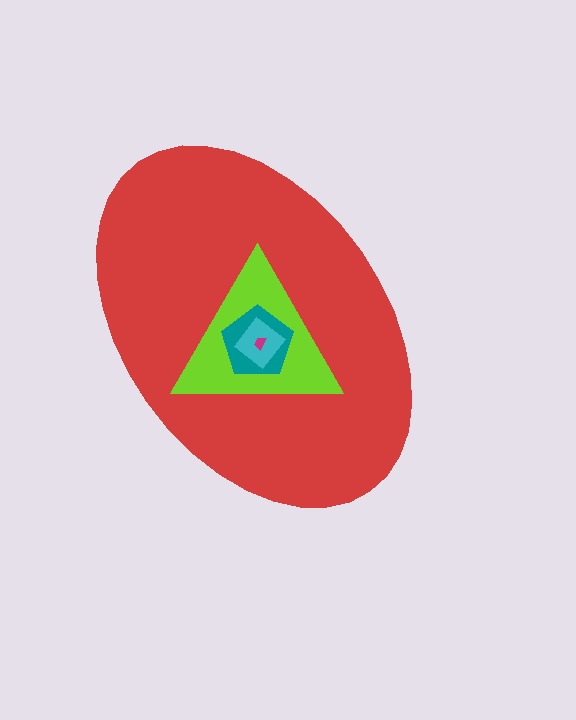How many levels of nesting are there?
5.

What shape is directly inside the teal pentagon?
The cyan diamond.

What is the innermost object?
The magenta trapezoid.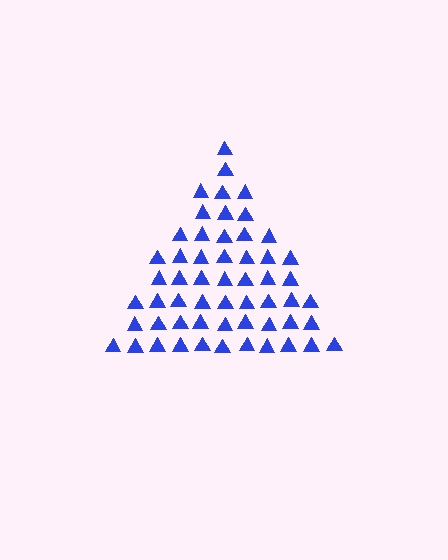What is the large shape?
The large shape is a triangle.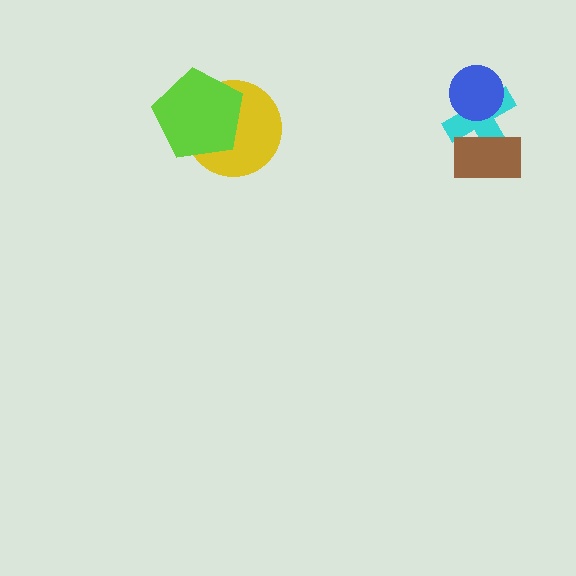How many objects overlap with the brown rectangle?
1 object overlaps with the brown rectangle.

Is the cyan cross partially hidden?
Yes, it is partially covered by another shape.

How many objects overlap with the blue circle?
1 object overlaps with the blue circle.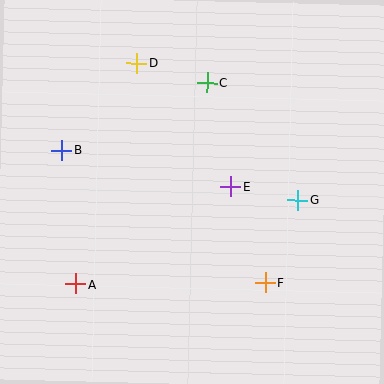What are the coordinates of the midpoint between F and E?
The midpoint between F and E is at (248, 234).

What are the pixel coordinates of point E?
Point E is at (231, 187).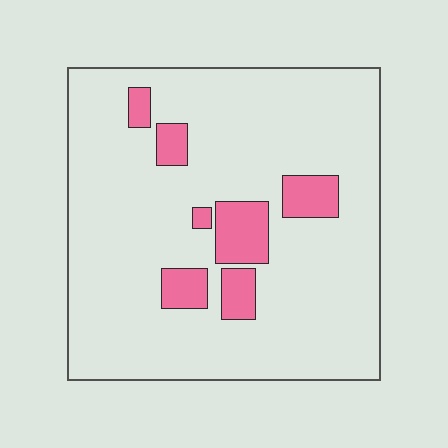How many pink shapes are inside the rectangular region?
7.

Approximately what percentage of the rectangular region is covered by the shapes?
Approximately 15%.